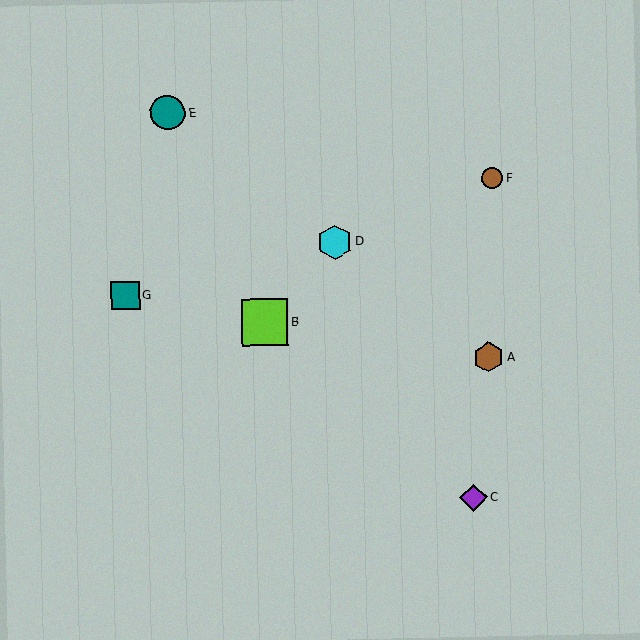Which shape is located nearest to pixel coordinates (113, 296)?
The teal square (labeled G) at (125, 296) is nearest to that location.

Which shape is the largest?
The lime square (labeled B) is the largest.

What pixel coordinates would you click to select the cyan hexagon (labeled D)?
Click at (334, 242) to select the cyan hexagon D.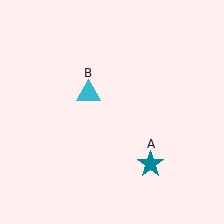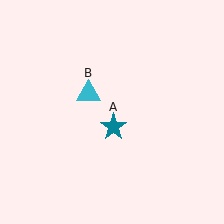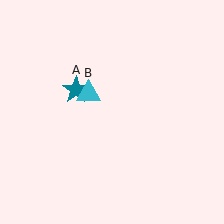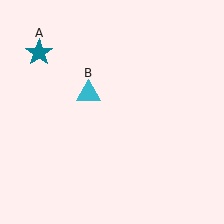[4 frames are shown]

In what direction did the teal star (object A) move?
The teal star (object A) moved up and to the left.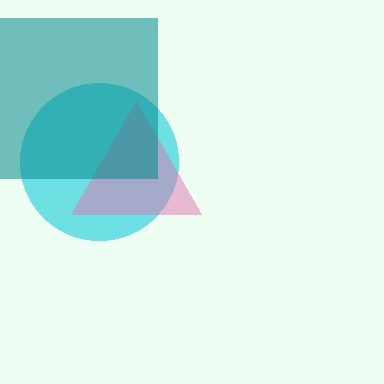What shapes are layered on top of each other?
The layered shapes are: a cyan circle, a pink triangle, a teal square.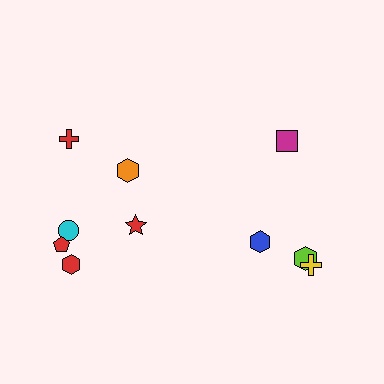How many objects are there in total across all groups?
There are 10 objects.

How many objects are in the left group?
There are 6 objects.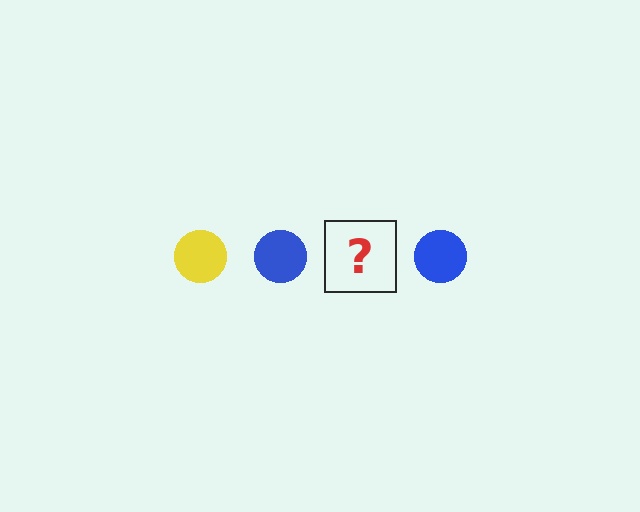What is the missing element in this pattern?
The missing element is a yellow circle.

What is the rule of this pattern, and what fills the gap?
The rule is that the pattern cycles through yellow, blue circles. The gap should be filled with a yellow circle.